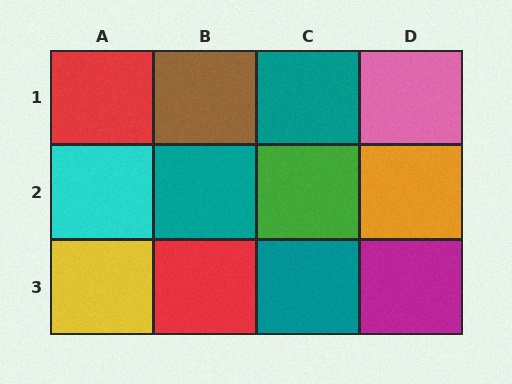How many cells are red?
2 cells are red.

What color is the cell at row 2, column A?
Cyan.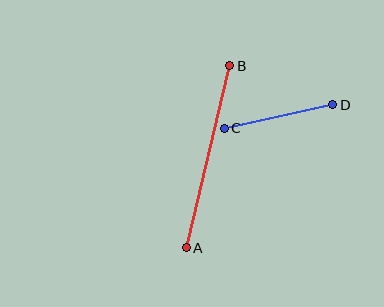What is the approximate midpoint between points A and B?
The midpoint is at approximately (208, 157) pixels.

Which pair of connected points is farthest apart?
Points A and B are farthest apart.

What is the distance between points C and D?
The distance is approximately 111 pixels.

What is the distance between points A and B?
The distance is approximately 188 pixels.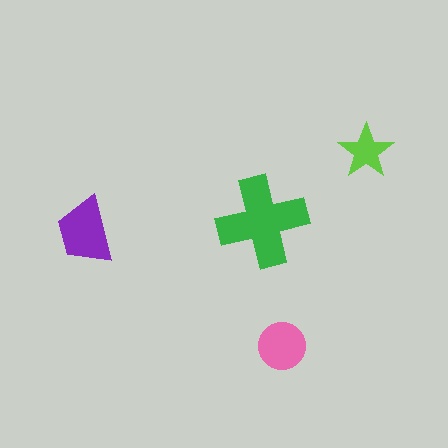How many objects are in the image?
There are 4 objects in the image.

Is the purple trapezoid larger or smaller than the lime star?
Larger.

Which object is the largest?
The green cross.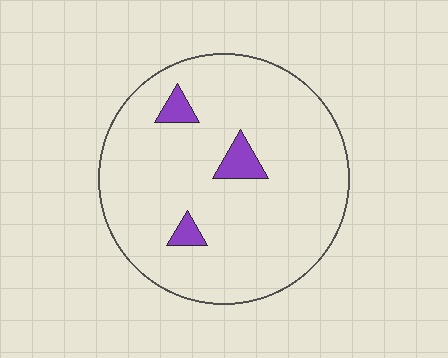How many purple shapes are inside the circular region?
3.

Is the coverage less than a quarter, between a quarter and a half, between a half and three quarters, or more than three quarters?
Less than a quarter.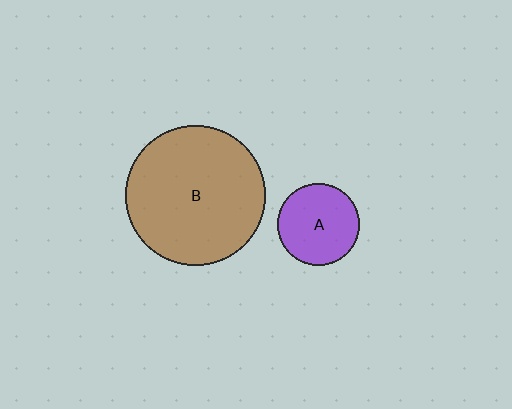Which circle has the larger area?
Circle B (brown).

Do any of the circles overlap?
No, none of the circles overlap.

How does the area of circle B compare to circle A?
Approximately 2.9 times.